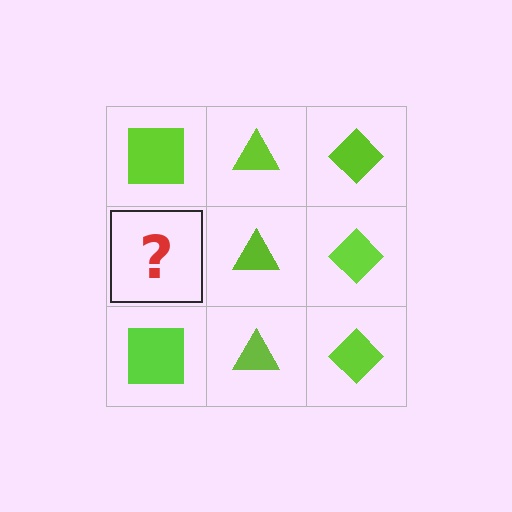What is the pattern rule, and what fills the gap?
The rule is that each column has a consistent shape. The gap should be filled with a lime square.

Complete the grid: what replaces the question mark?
The question mark should be replaced with a lime square.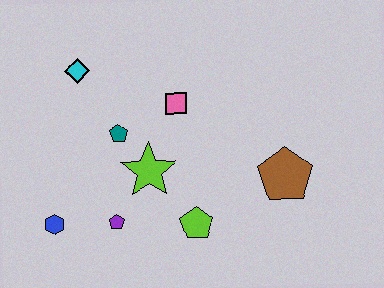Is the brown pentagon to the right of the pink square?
Yes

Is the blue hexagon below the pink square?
Yes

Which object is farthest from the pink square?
The blue hexagon is farthest from the pink square.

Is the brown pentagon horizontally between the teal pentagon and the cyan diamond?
No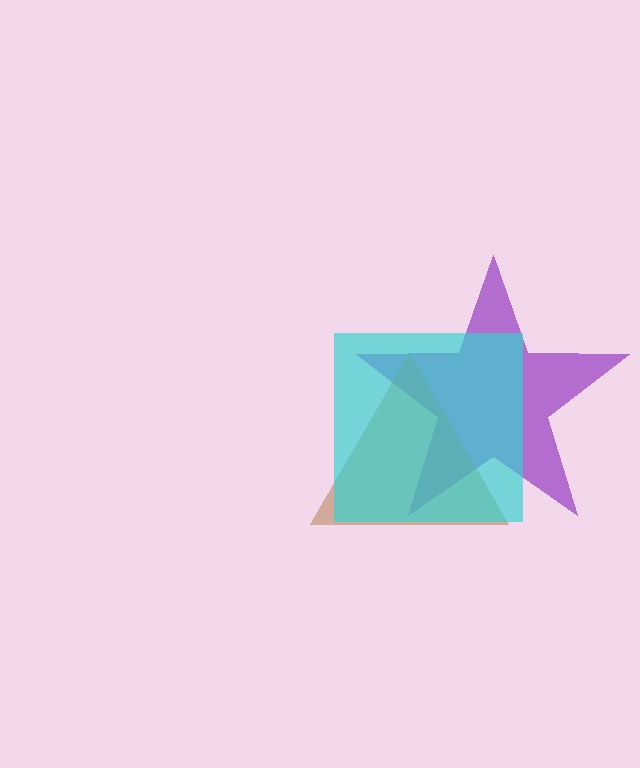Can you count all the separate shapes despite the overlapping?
Yes, there are 3 separate shapes.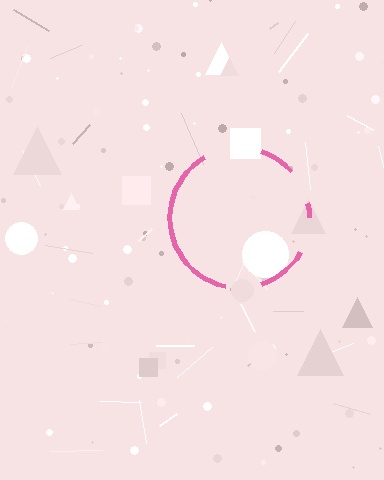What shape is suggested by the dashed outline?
The dashed outline suggests a circle.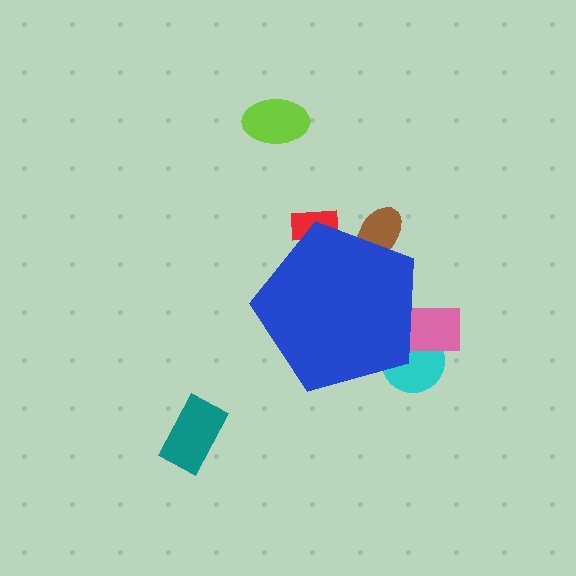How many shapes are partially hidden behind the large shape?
4 shapes are partially hidden.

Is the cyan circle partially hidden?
Yes, the cyan circle is partially hidden behind the blue pentagon.